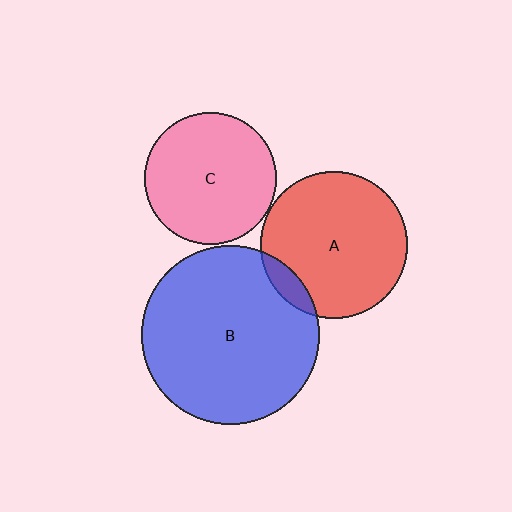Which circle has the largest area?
Circle B (blue).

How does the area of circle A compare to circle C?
Approximately 1.2 times.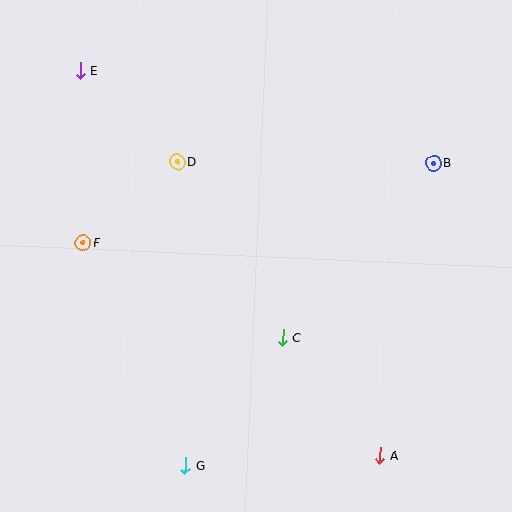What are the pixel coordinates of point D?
Point D is at (177, 162).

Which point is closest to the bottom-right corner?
Point A is closest to the bottom-right corner.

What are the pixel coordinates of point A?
Point A is at (380, 455).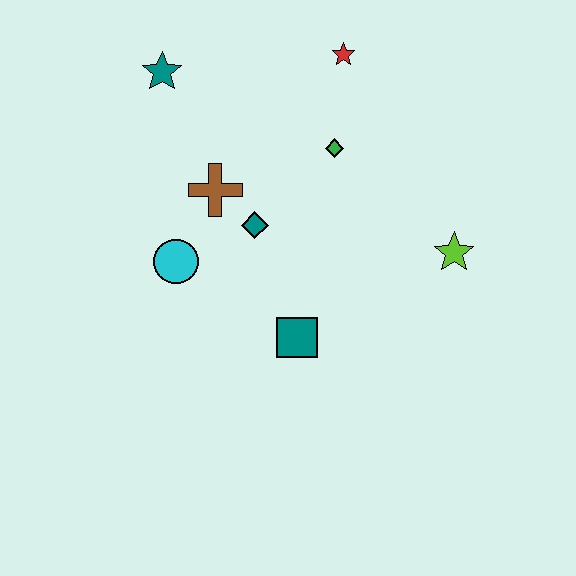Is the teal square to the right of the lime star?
No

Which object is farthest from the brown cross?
The lime star is farthest from the brown cross.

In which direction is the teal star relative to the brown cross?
The teal star is above the brown cross.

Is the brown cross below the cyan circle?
No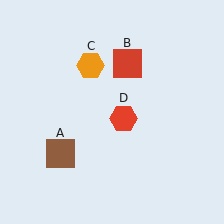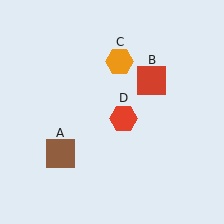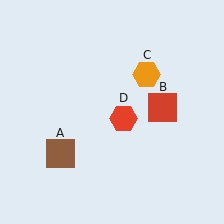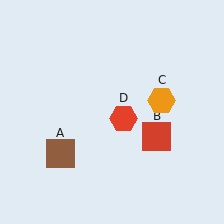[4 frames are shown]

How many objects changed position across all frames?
2 objects changed position: red square (object B), orange hexagon (object C).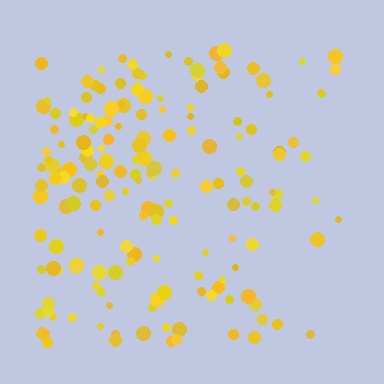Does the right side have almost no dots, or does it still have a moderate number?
Still a moderate number, just noticeably fewer than the left.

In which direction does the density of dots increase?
From right to left, with the left side densest.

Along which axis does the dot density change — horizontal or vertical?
Horizontal.